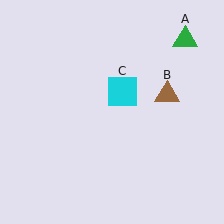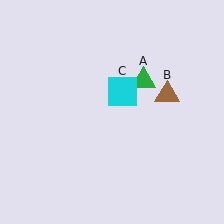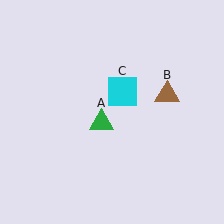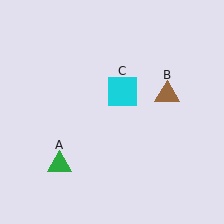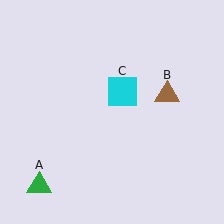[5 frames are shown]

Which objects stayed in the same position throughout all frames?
Brown triangle (object B) and cyan square (object C) remained stationary.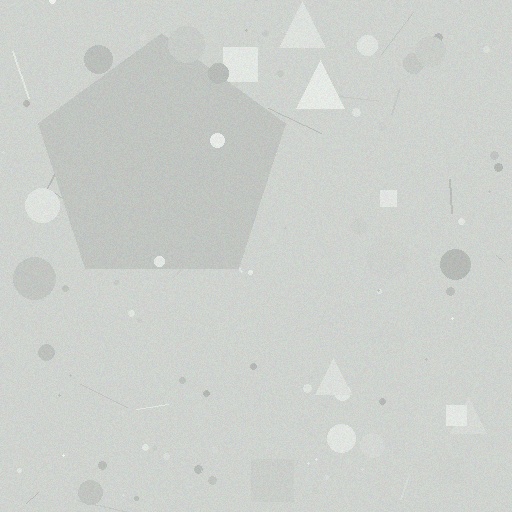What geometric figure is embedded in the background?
A pentagon is embedded in the background.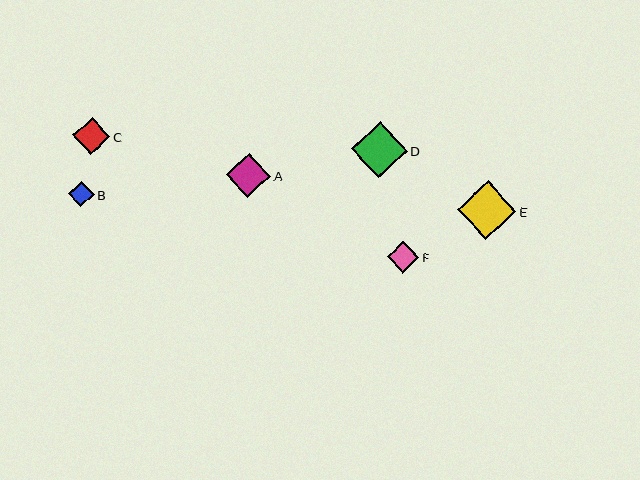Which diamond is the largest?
Diamond E is the largest with a size of approximately 58 pixels.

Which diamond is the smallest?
Diamond B is the smallest with a size of approximately 25 pixels.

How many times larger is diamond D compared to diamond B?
Diamond D is approximately 2.2 times the size of diamond B.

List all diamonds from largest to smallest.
From largest to smallest: E, D, A, C, F, B.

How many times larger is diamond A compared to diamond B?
Diamond A is approximately 1.8 times the size of diamond B.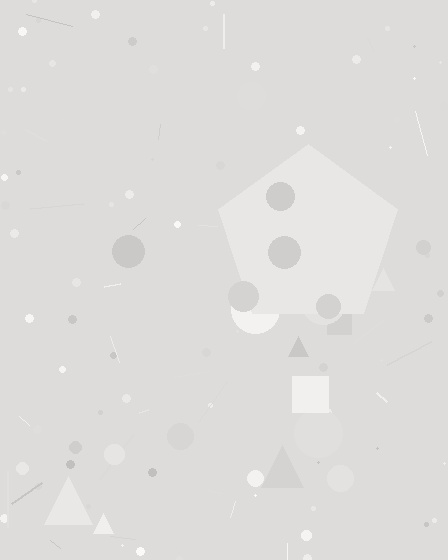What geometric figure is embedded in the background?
A pentagon is embedded in the background.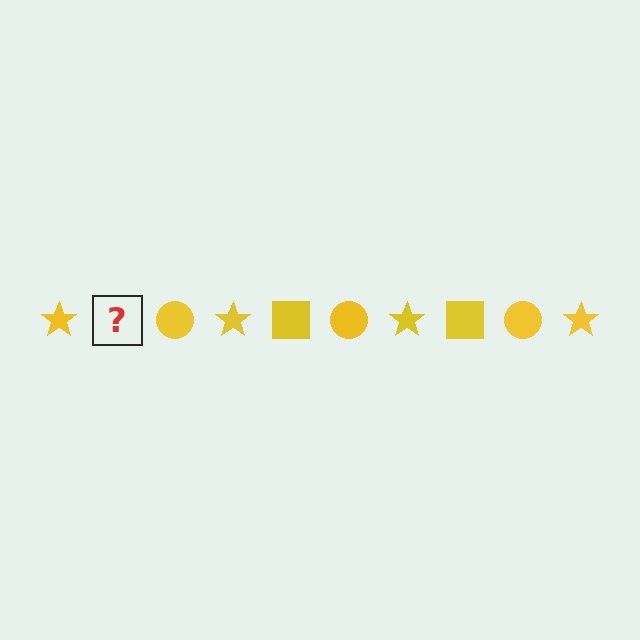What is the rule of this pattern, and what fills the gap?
The rule is that the pattern cycles through star, square, circle shapes in yellow. The gap should be filled with a yellow square.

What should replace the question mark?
The question mark should be replaced with a yellow square.